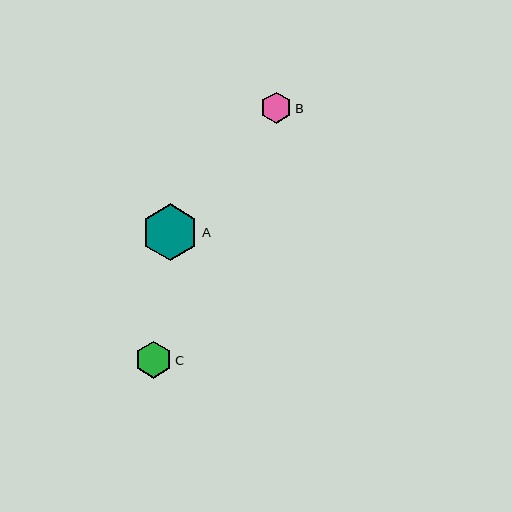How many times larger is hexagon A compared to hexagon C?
Hexagon A is approximately 1.5 times the size of hexagon C.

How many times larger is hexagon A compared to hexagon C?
Hexagon A is approximately 1.5 times the size of hexagon C.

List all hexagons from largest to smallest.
From largest to smallest: A, C, B.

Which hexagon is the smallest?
Hexagon B is the smallest with a size of approximately 31 pixels.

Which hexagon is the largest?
Hexagon A is the largest with a size of approximately 57 pixels.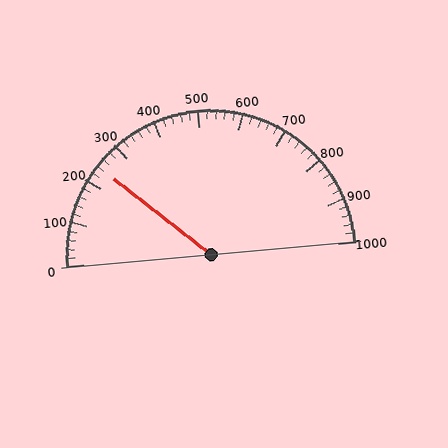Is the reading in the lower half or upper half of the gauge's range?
The reading is in the lower half of the range (0 to 1000).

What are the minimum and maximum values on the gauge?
The gauge ranges from 0 to 1000.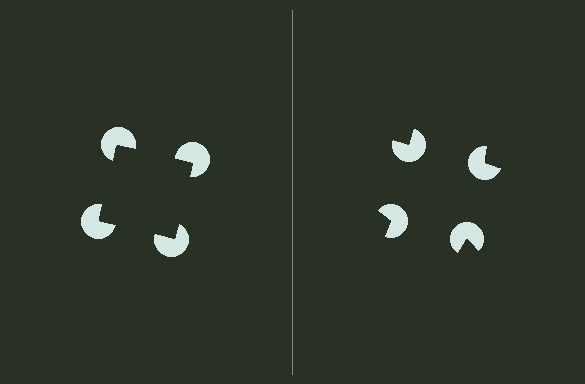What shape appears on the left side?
An illusory square.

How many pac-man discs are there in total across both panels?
8 — 4 on each side.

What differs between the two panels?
The pac-man discs are positioned identically on both sides; only the wedge orientations differ. On the left they align to a square; on the right they are misaligned.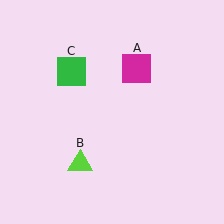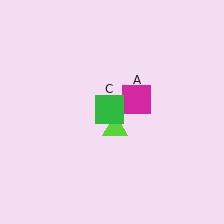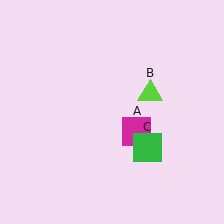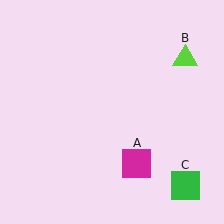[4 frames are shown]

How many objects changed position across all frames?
3 objects changed position: magenta square (object A), lime triangle (object B), green square (object C).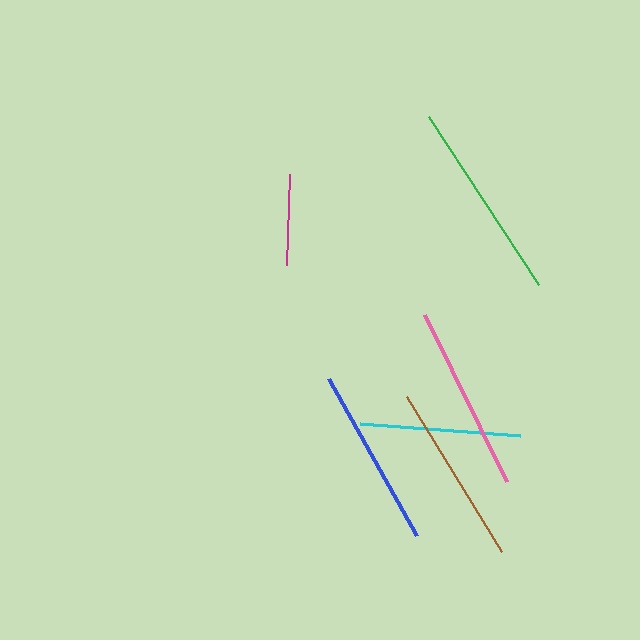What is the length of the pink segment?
The pink segment is approximately 186 pixels long.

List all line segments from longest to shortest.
From longest to shortest: green, pink, brown, blue, cyan, magenta.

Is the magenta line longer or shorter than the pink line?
The pink line is longer than the magenta line.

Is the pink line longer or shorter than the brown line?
The pink line is longer than the brown line.